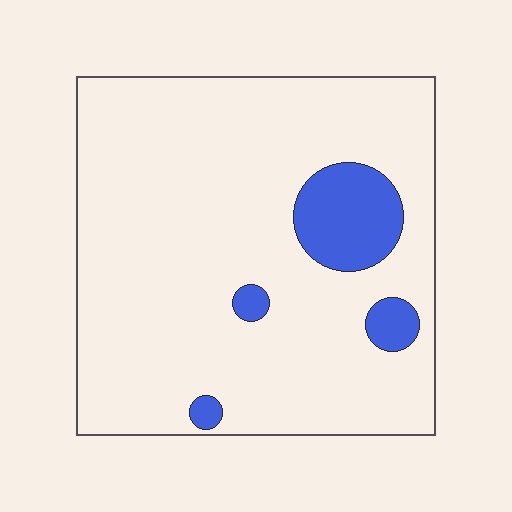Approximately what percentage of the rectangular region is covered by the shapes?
Approximately 10%.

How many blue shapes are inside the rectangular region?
4.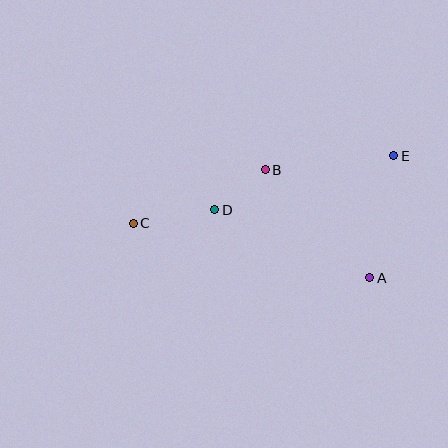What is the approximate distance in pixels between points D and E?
The distance between D and E is approximately 187 pixels.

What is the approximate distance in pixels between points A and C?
The distance between A and C is approximately 243 pixels.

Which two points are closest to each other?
Points B and D are closest to each other.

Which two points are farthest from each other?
Points C and E are farthest from each other.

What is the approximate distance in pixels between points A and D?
The distance between A and D is approximately 169 pixels.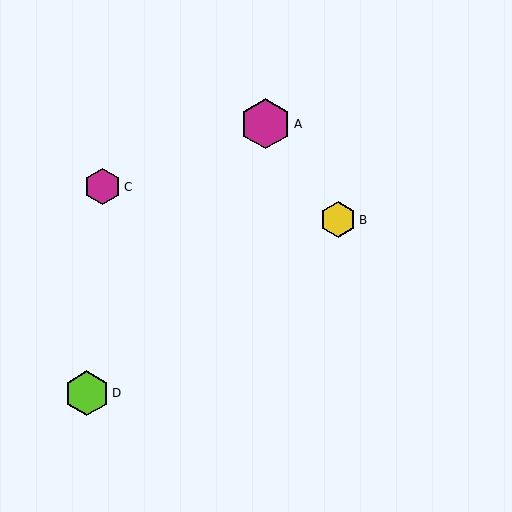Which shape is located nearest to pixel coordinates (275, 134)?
The magenta hexagon (labeled A) at (266, 124) is nearest to that location.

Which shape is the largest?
The magenta hexagon (labeled A) is the largest.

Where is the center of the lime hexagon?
The center of the lime hexagon is at (87, 393).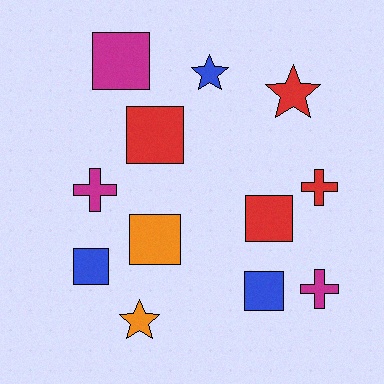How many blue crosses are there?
There are no blue crosses.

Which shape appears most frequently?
Square, with 6 objects.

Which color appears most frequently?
Red, with 4 objects.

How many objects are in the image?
There are 12 objects.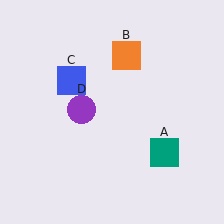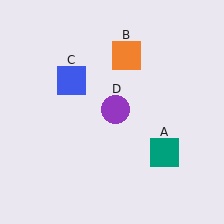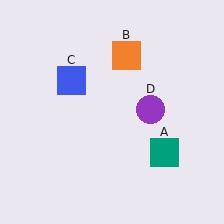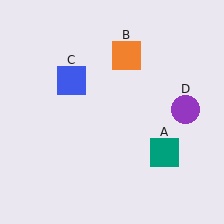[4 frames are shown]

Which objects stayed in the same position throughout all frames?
Teal square (object A) and orange square (object B) and blue square (object C) remained stationary.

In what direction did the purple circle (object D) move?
The purple circle (object D) moved right.